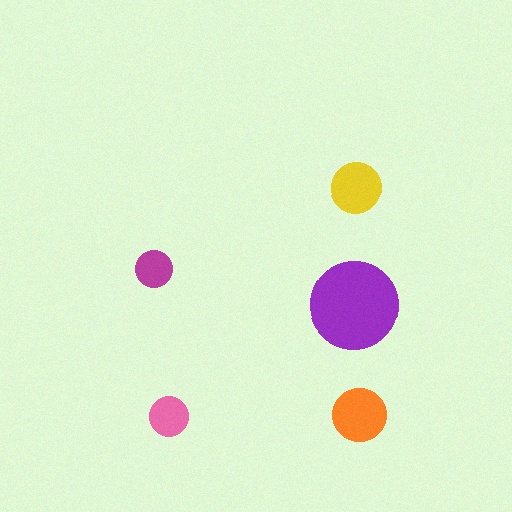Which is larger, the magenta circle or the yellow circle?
The yellow one.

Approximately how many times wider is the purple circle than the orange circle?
About 1.5 times wider.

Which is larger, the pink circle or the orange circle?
The orange one.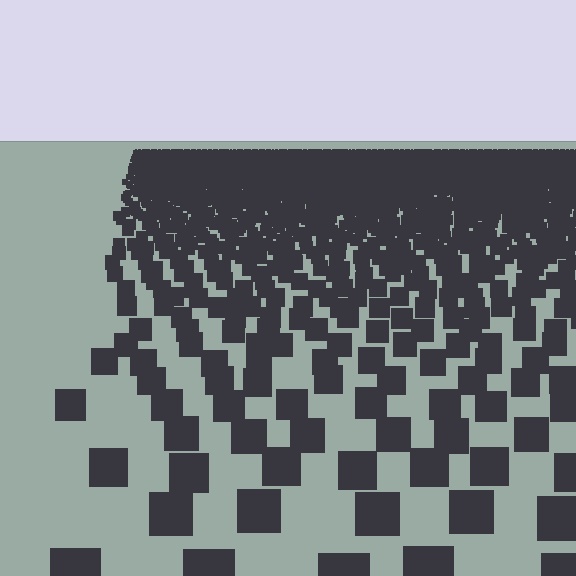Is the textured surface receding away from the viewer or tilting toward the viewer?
The surface is receding away from the viewer. Texture elements get smaller and denser toward the top.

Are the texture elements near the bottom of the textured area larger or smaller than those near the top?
Larger. Near the bottom, elements are closer to the viewer and appear at a bigger on-screen size.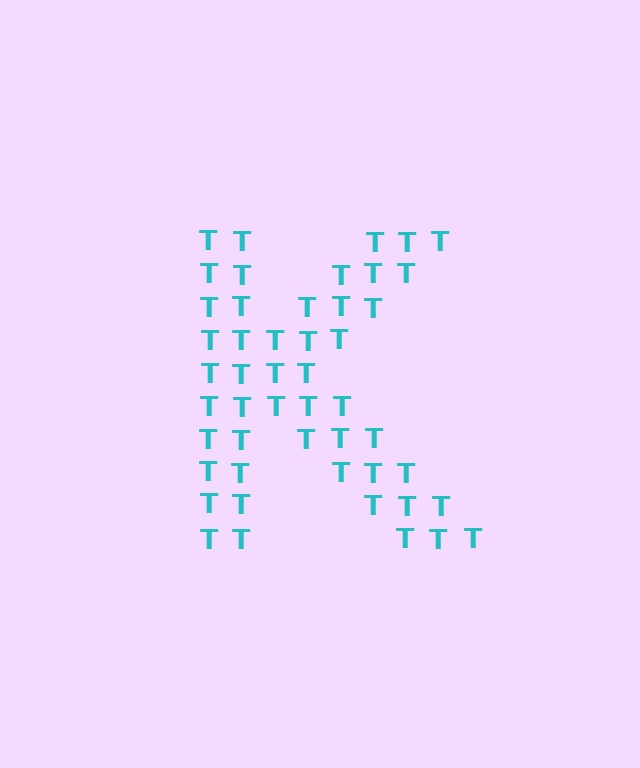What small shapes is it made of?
It is made of small letter T's.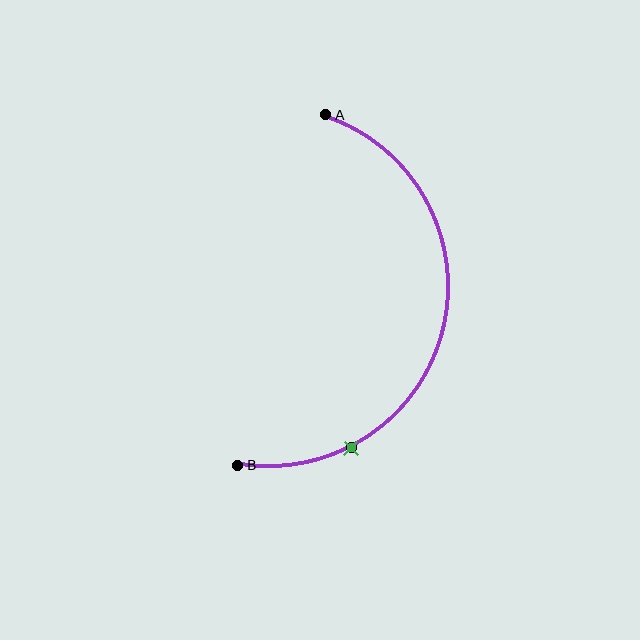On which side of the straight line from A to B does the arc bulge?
The arc bulges to the right of the straight line connecting A and B.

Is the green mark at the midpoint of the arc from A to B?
No. The green mark lies on the arc but is closer to endpoint B. The arc midpoint would be at the point on the curve equidistant along the arc from both A and B.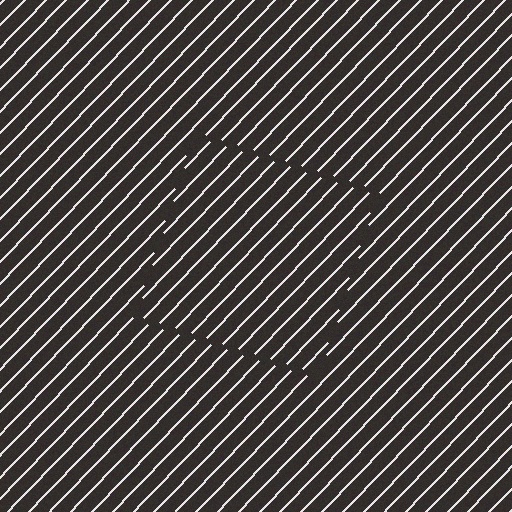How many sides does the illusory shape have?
4 sides — the line-ends trace a square.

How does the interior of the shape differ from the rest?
The interior of the shape contains the same grating, shifted by half a period — the contour is defined by the phase discontinuity where line-ends from the inner and outer gratings abut.